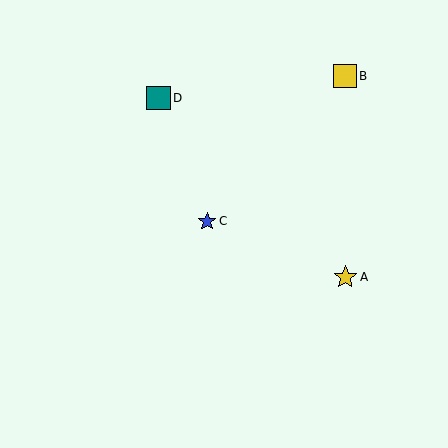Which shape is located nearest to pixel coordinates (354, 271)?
The yellow star (labeled A) at (345, 277) is nearest to that location.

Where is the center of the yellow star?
The center of the yellow star is at (345, 277).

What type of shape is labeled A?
Shape A is a yellow star.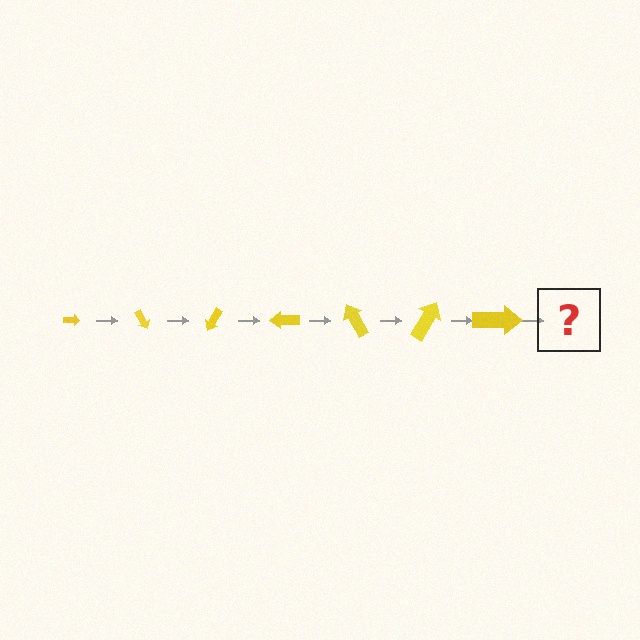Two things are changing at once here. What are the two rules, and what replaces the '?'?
The two rules are that the arrow grows larger each step and it rotates 60 degrees each step. The '?' should be an arrow, larger than the previous one and rotated 420 degrees from the start.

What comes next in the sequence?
The next element should be an arrow, larger than the previous one and rotated 420 degrees from the start.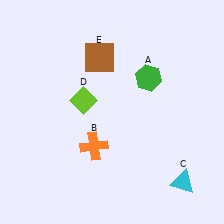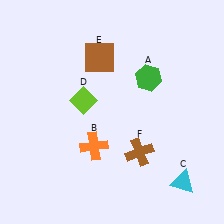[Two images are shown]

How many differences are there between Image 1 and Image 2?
There is 1 difference between the two images.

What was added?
A brown cross (F) was added in Image 2.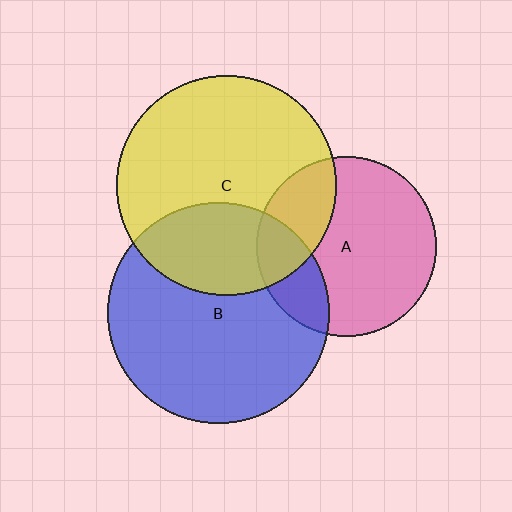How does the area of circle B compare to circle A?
Approximately 1.5 times.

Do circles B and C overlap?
Yes.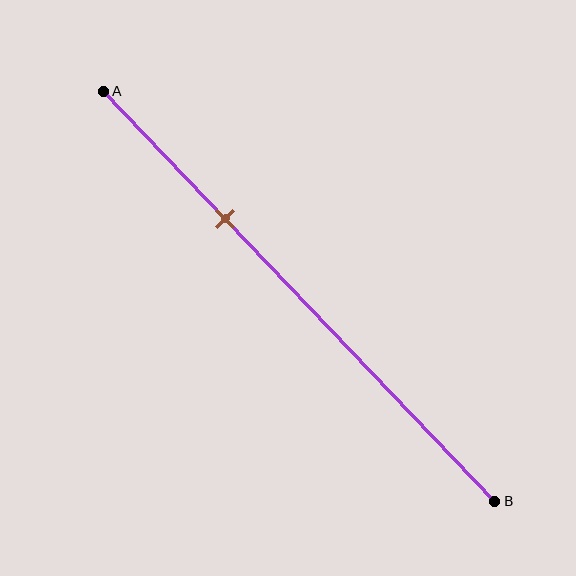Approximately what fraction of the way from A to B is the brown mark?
The brown mark is approximately 30% of the way from A to B.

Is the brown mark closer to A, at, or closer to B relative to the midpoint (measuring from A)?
The brown mark is closer to point A than the midpoint of segment AB.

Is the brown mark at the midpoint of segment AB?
No, the mark is at about 30% from A, not at the 50% midpoint.